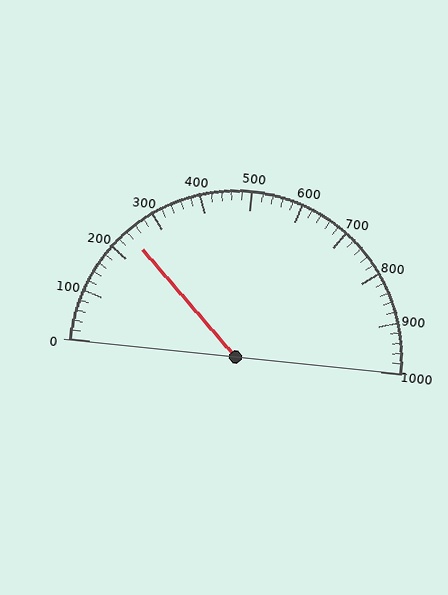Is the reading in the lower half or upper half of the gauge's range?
The reading is in the lower half of the range (0 to 1000).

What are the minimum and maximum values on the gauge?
The gauge ranges from 0 to 1000.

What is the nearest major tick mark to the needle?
The nearest major tick mark is 200.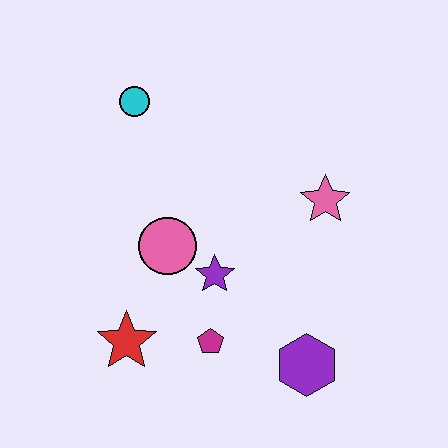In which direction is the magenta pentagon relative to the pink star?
The magenta pentagon is below the pink star.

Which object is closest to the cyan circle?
The pink circle is closest to the cyan circle.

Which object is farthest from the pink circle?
The purple hexagon is farthest from the pink circle.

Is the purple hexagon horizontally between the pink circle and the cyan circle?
No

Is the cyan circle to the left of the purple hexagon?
Yes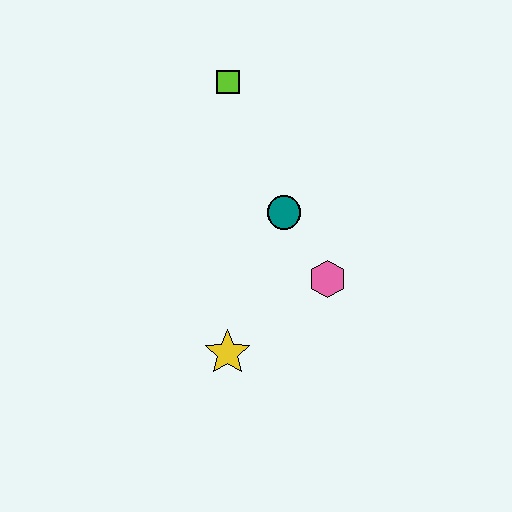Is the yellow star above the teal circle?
No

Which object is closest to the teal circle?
The pink hexagon is closest to the teal circle.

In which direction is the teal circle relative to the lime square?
The teal circle is below the lime square.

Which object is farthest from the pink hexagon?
The lime square is farthest from the pink hexagon.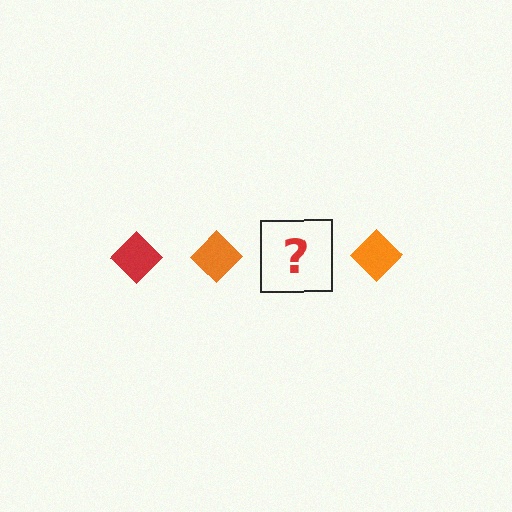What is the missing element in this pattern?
The missing element is a red diamond.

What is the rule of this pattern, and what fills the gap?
The rule is that the pattern cycles through red, orange diamonds. The gap should be filled with a red diamond.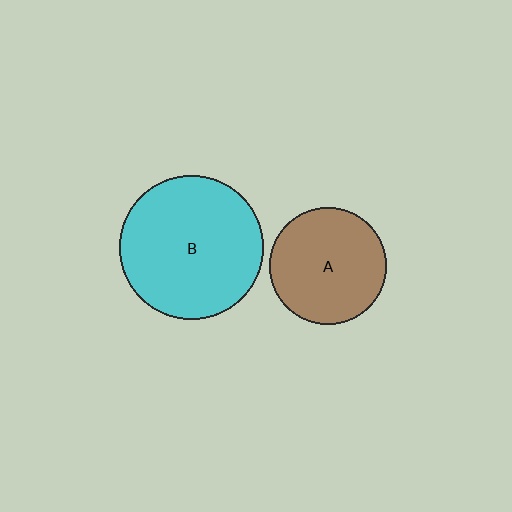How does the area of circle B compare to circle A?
Approximately 1.5 times.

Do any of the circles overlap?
No, none of the circles overlap.